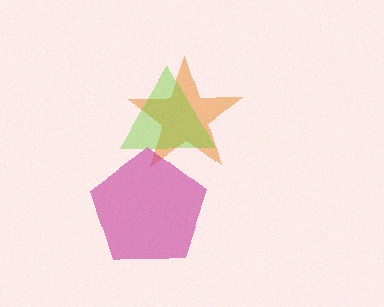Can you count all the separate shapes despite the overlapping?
Yes, there are 3 separate shapes.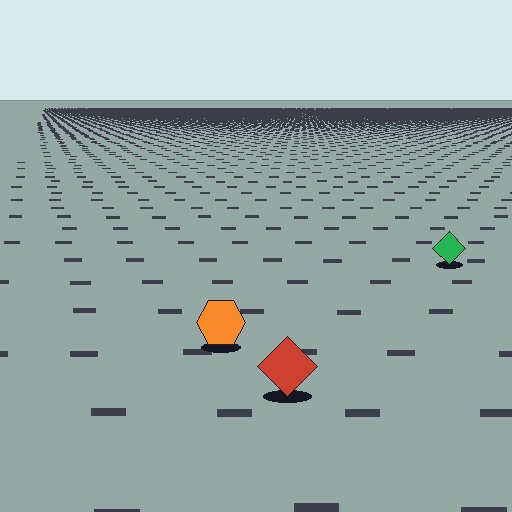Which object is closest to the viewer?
The red diamond is closest. The texture marks near it are larger and more spread out.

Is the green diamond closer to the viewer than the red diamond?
No. The red diamond is closer — you can tell from the texture gradient: the ground texture is coarser near it.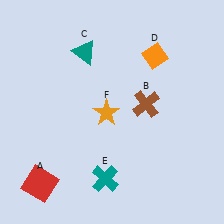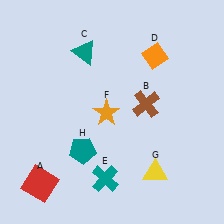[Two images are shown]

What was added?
A yellow triangle (G), a teal pentagon (H) were added in Image 2.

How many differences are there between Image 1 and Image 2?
There are 2 differences between the two images.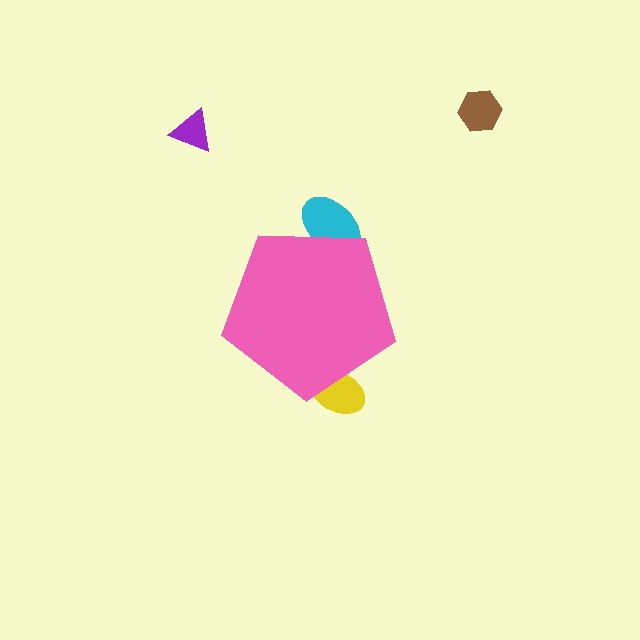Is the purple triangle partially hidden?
No, the purple triangle is fully visible.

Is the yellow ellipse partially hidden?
Yes, the yellow ellipse is partially hidden behind the pink pentagon.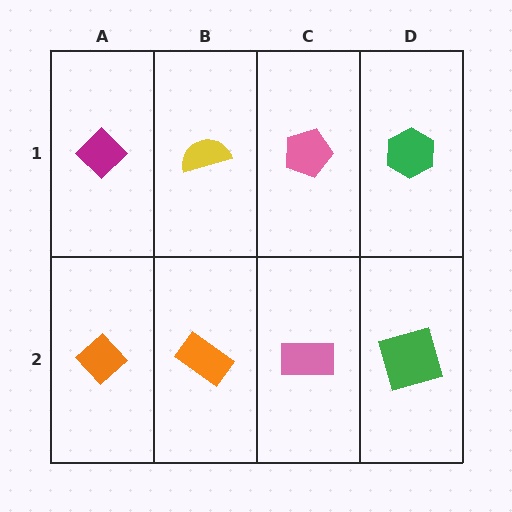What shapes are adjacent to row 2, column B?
A yellow semicircle (row 1, column B), an orange diamond (row 2, column A), a pink rectangle (row 2, column C).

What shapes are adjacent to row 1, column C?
A pink rectangle (row 2, column C), a yellow semicircle (row 1, column B), a green hexagon (row 1, column D).